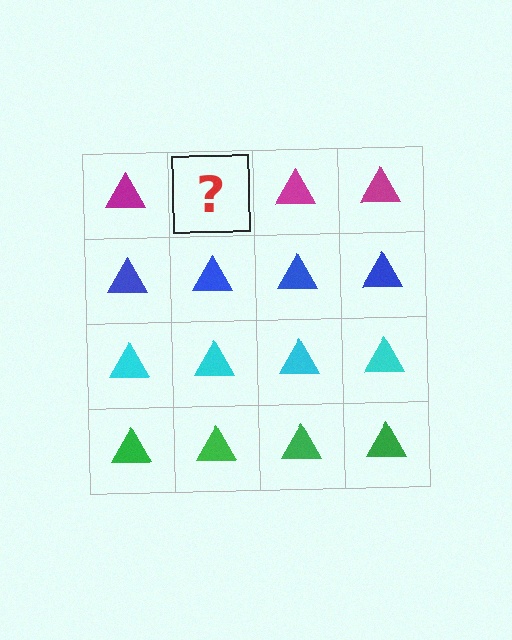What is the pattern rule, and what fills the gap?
The rule is that each row has a consistent color. The gap should be filled with a magenta triangle.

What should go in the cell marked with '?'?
The missing cell should contain a magenta triangle.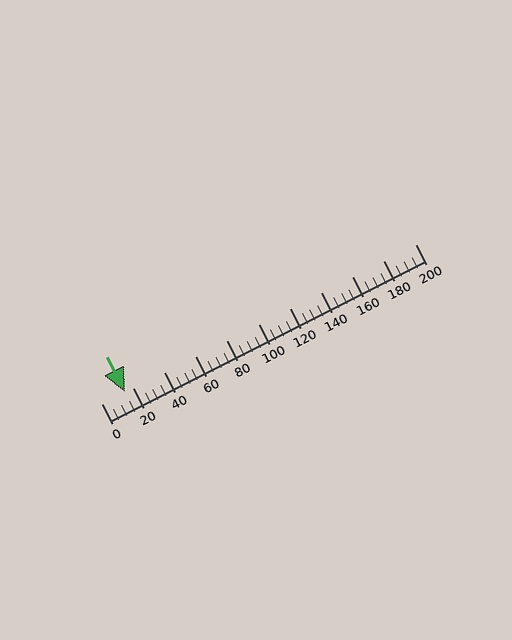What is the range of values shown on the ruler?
The ruler shows values from 0 to 200.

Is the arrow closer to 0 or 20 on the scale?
The arrow is closer to 20.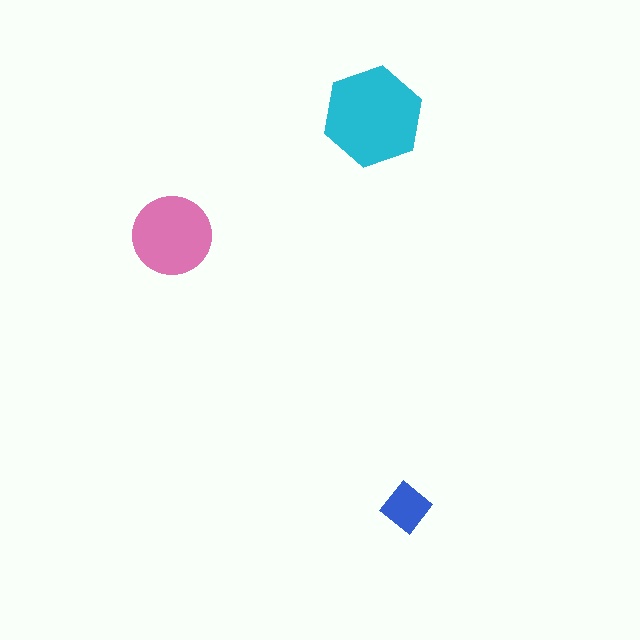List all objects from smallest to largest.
The blue diamond, the pink circle, the cyan hexagon.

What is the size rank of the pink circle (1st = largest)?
2nd.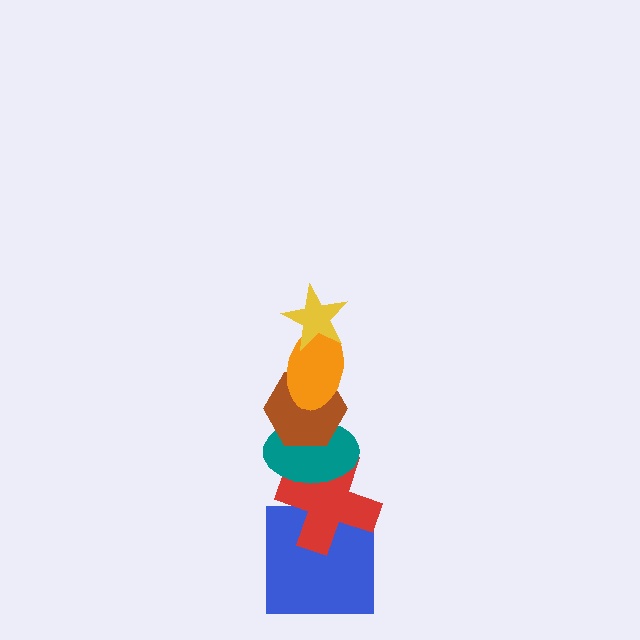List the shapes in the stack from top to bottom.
From top to bottom: the yellow star, the orange ellipse, the brown hexagon, the teal ellipse, the red cross, the blue square.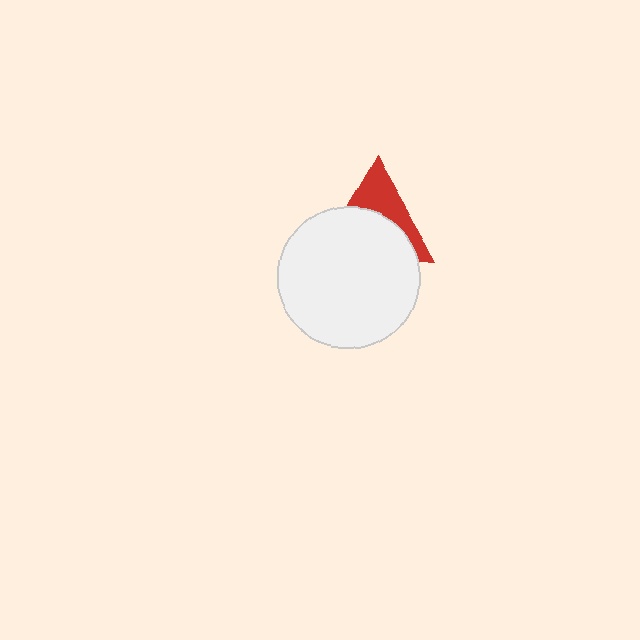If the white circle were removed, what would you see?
You would see the complete red triangle.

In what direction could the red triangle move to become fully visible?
The red triangle could move up. That would shift it out from behind the white circle entirely.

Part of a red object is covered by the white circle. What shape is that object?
It is a triangle.